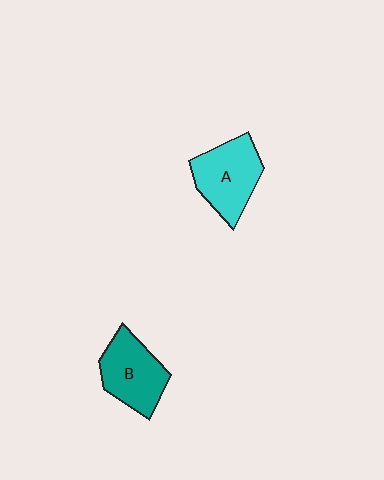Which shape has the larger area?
Shape A (cyan).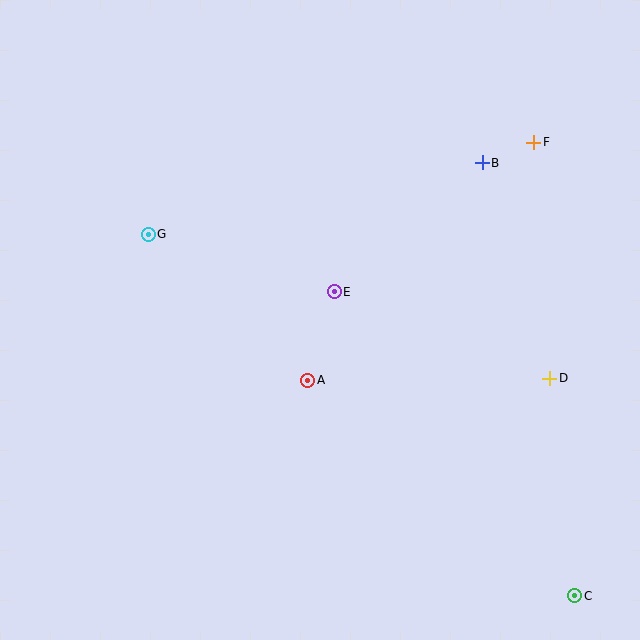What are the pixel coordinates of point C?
Point C is at (575, 596).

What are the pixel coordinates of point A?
Point A is at (308, 380).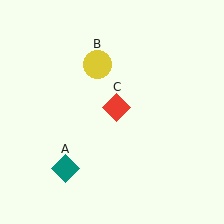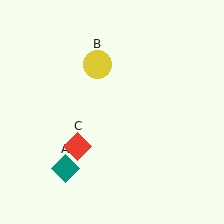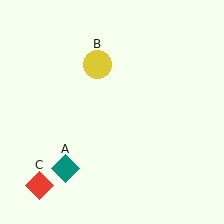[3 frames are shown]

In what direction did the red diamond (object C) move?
The red diamond (object C) moved down and to the left.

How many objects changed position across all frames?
1 object changed position: red diamond (object C).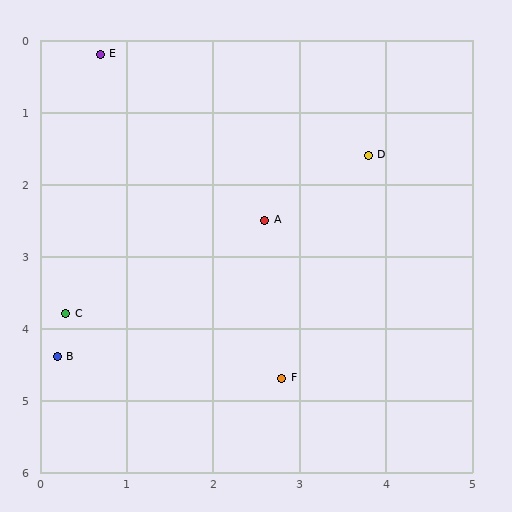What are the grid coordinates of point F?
Point F is at approximately (2.8, 4.7).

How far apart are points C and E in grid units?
Points C and E are about 3.6 grid units apart.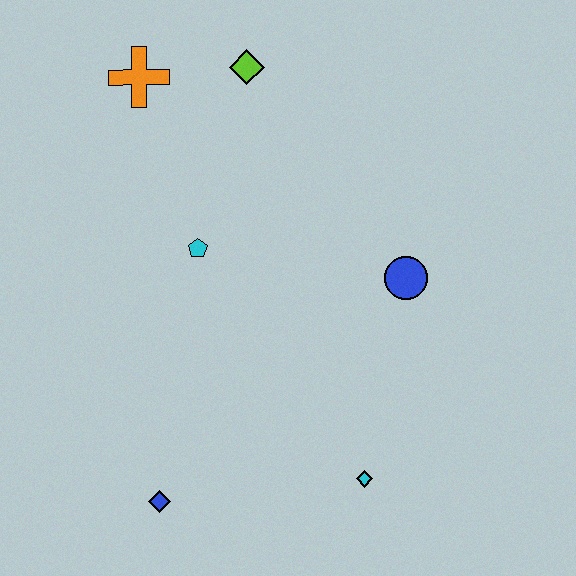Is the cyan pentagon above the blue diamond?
Yes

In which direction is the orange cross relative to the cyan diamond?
The orange cross is above the cyan diamond.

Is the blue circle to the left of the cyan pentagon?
No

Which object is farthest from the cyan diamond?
The orange cross is farthest from the cyan diamond.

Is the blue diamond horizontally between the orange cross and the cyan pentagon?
Yes